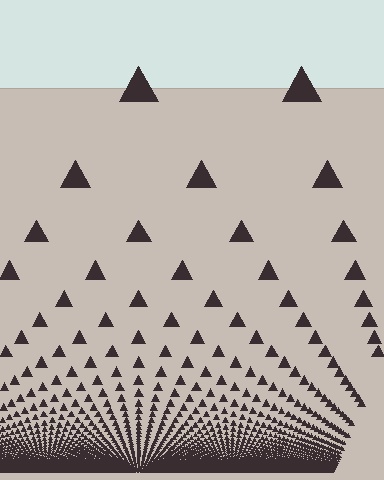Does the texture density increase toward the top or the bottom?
Density increases toward the bottom.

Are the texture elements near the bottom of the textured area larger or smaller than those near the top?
Smaller. The gradient is inverted — elements near the bottom are smaller and denser.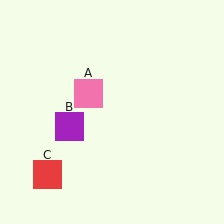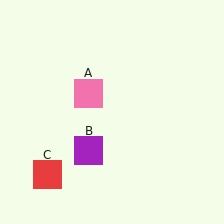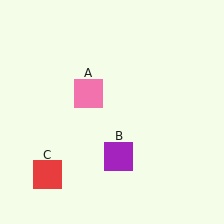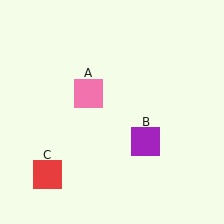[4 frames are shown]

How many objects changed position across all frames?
1 object changed position: purple square (object B).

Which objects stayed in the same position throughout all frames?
Pink square (object A) and red square (object C) remained stationary.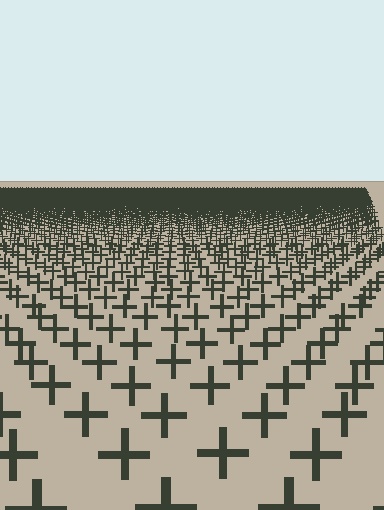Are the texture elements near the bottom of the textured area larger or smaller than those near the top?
Larger. Near the bottom, elements are closer to the viewer and appear at a bigger on-screen size.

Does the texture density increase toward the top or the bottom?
Density increases toward the top.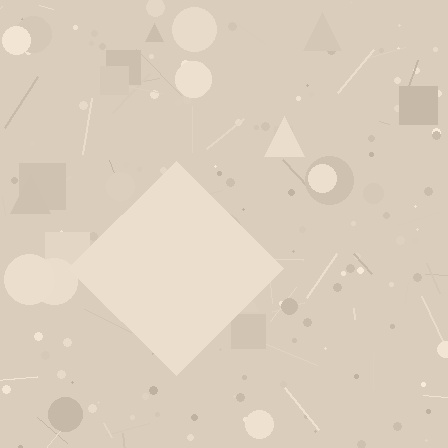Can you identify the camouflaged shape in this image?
The camouflaged shape is a diamond.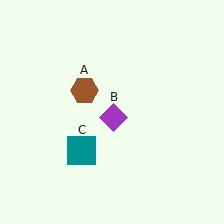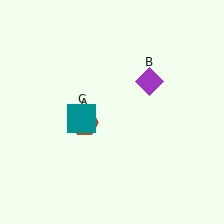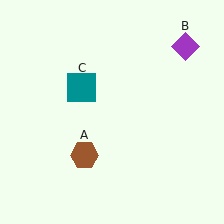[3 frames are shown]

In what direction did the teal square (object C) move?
The teal square (object C) moved up.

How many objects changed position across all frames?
3 objects changed position: brown hexagon (object A), purple diamond (object B), teal square (object C).